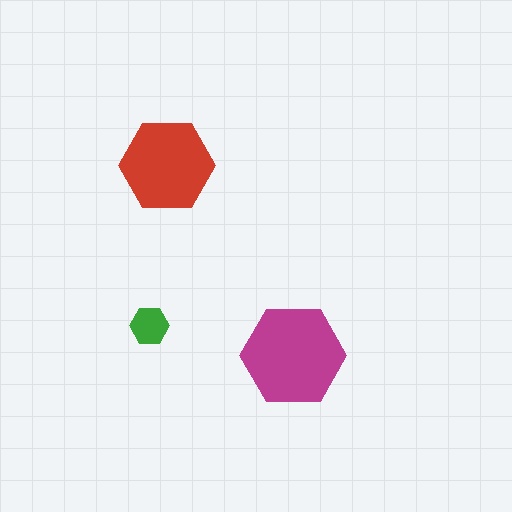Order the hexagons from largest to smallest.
the magenta one, the red one, the green one.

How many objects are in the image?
There are 3 objects in the image.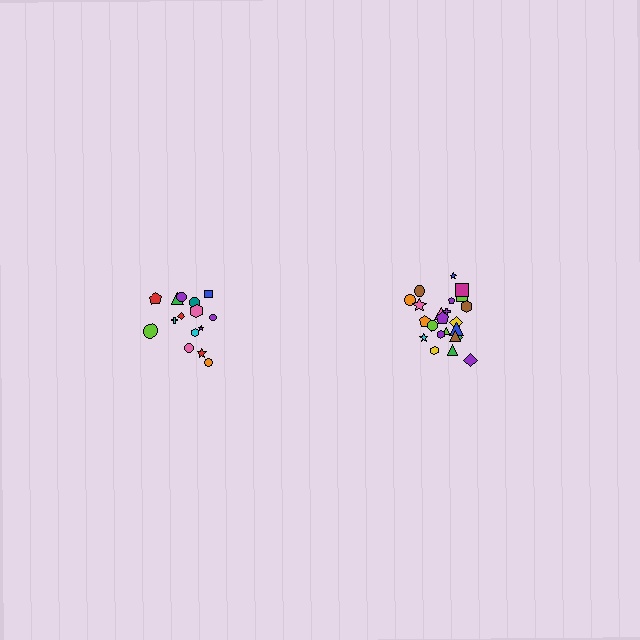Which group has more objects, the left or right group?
The right group.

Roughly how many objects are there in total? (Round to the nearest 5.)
Roughly 40 objects in total.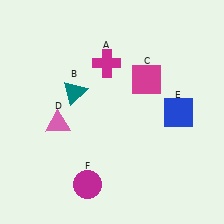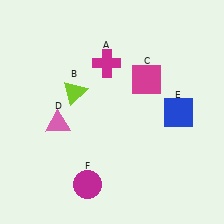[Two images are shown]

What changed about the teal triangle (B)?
In Image 1, B is teal. In Image 2, it changed to lime.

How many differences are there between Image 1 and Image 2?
There is 1 difference between the two images.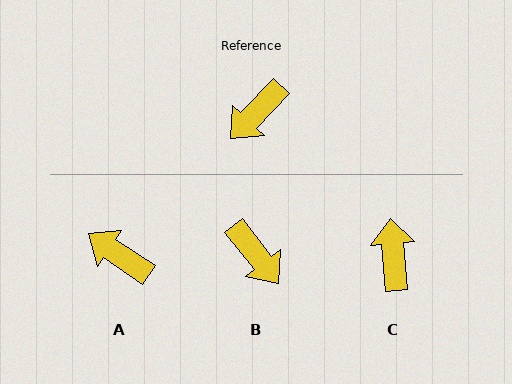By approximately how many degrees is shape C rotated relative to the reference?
Approximately 131 degrees clockwise.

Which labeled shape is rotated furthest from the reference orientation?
C, about 131 degrees away.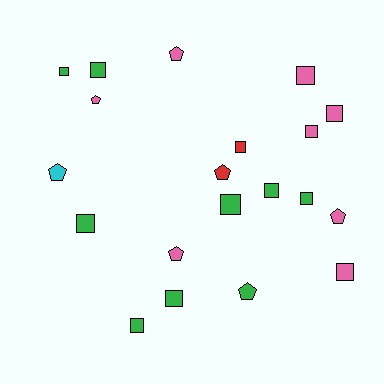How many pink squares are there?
There are 4 pink squares.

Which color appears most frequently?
Green, with 9 objects.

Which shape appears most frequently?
Square, with 13 objects.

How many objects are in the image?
There are 20 objects.